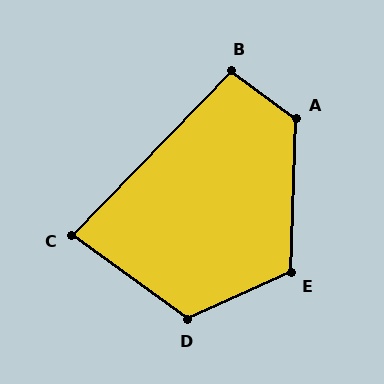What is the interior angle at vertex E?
Approximately 116 degrees (obtuse).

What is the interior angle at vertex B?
Approximately 98 degrees (obtuse).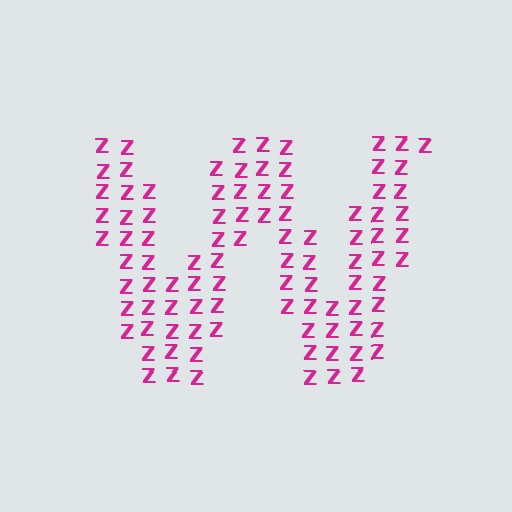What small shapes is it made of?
It is made of small letter Z's.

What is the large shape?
The large shape is the letter W.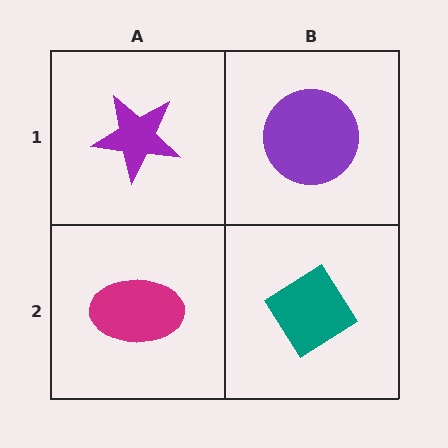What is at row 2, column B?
A teal diamond.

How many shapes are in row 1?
2 shapes.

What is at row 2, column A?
A magenta ellipse.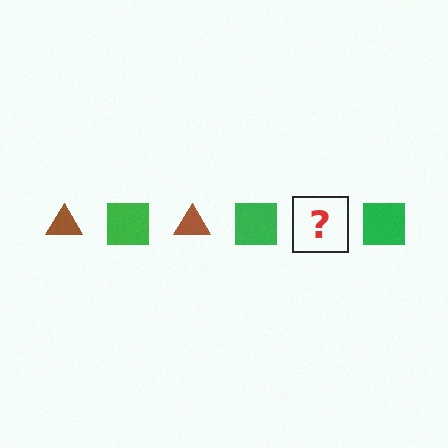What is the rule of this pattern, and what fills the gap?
The rule is that the pattern alternates between brown triangle and green square. The gap should be filled with a brown triangle.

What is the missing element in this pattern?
The missing element is a brown triangle.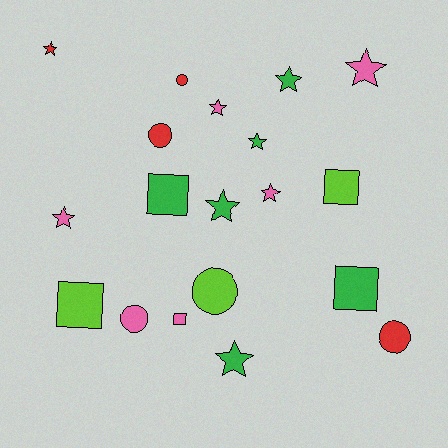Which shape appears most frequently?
Star, with 9 objects.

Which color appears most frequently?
Pink, with 6 objects.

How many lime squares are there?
There are 2 lime squares.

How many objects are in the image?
There are 19 objects.